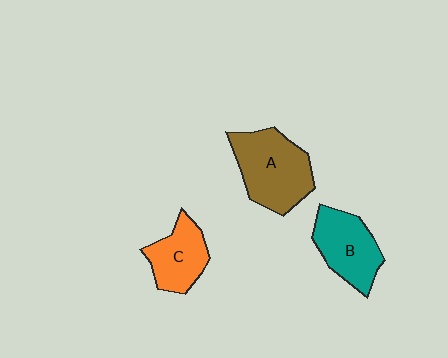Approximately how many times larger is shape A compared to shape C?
Approximately 1.5 times.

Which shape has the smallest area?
Shape C (orange).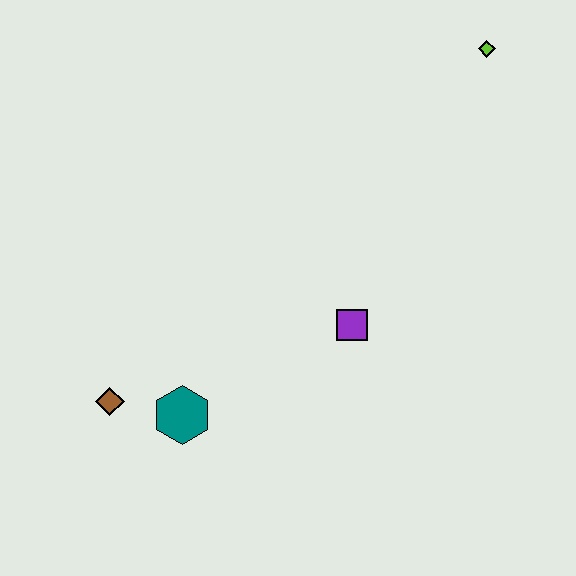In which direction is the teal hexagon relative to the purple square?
The teal hexagon is to the left of the purple square.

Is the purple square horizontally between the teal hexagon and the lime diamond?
Yes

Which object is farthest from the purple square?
The lime diamond is farthest from the purple square.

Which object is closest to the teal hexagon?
The brown diamond is closest to the teal hexagon.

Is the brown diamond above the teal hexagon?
Yes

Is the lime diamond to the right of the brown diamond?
Yes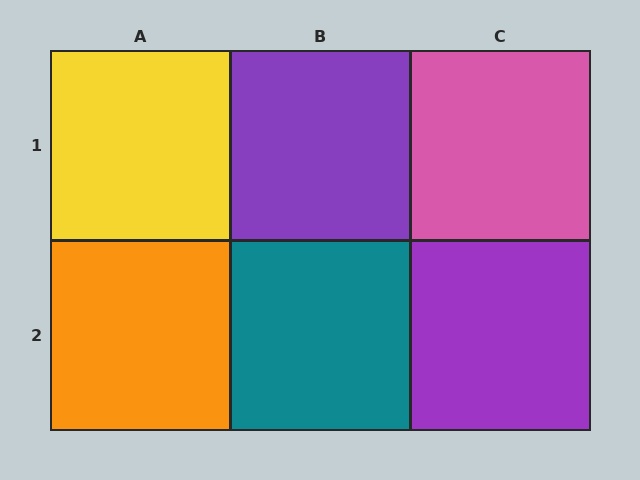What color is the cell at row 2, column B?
Teal.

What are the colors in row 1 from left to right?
Yellow, purple, pink.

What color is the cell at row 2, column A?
Orange.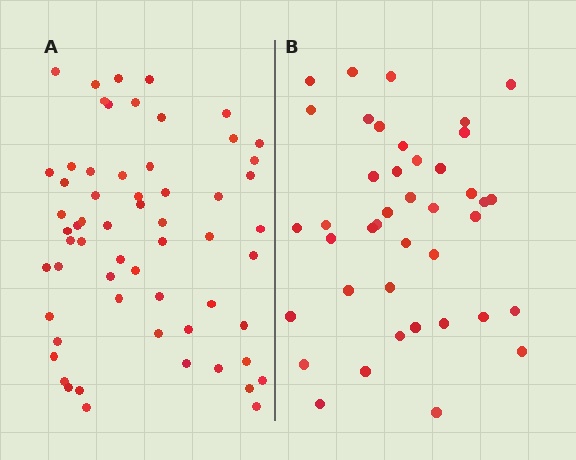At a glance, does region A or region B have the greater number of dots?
Region A (the left region) has more dots.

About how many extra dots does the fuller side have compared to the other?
Region A has approximately 20 more dots than region B.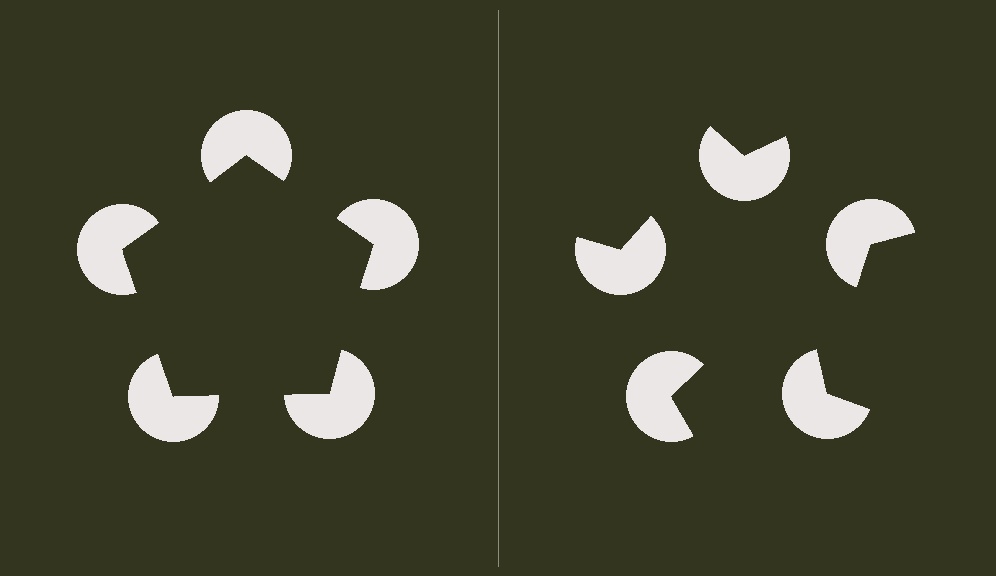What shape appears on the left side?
An illusory pentagon.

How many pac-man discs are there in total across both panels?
10 — 5 on each side.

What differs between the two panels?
The pac-man discs are positioned identically on both sides; only the wedge orientations differ. On the left they align to a pentagon; on the right they are misaligned.